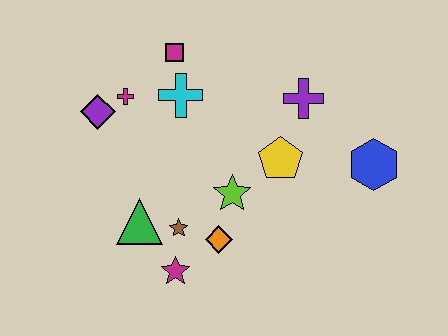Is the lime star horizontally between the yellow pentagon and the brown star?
Yes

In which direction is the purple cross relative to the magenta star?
The purple cross is above the magenta star.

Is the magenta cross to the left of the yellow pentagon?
Yes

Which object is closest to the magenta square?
The cyan cross is closest to the magenta square.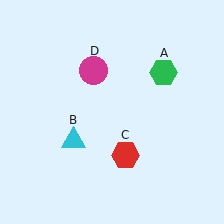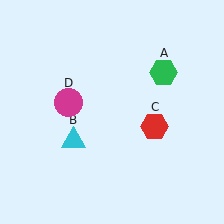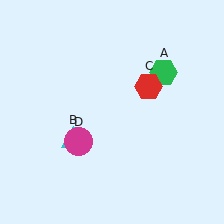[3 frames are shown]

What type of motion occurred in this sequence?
The red hexagon (object C), magenta circle (object D) rotated counterclockwise around the center of the scene.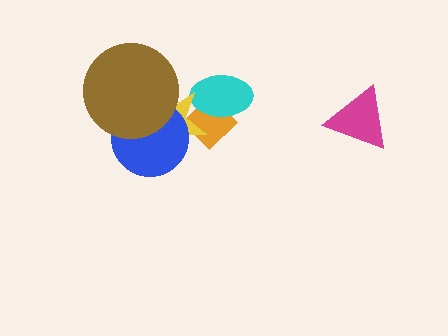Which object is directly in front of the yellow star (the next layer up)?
The blue circle is directly in front of the yellow star.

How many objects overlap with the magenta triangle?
0 objects overlap with the magenta triangle.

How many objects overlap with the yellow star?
4 objects overlap with the yellow star.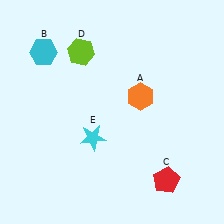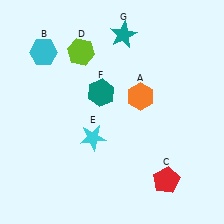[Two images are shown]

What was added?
A teal hexagon (F), a teal star (G) were added in Image 2.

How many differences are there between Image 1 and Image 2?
There are 2 differences between the two images.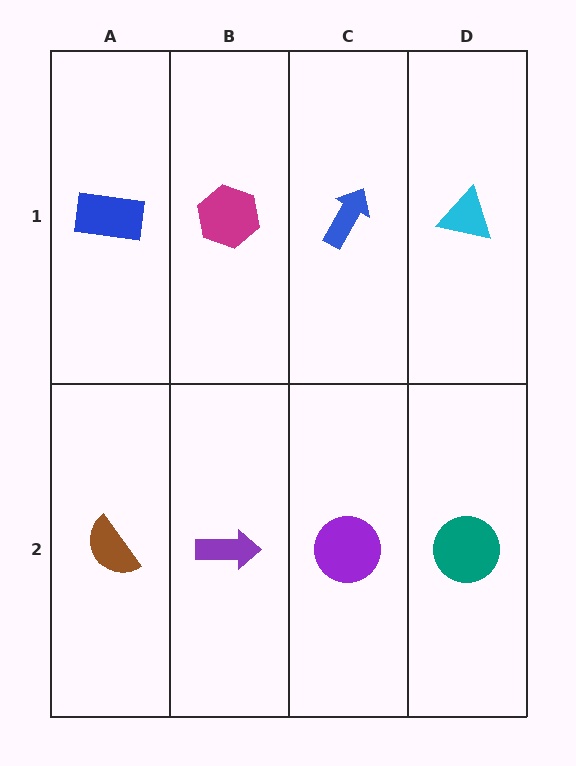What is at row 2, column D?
A teal circle.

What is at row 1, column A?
A blue rectangle.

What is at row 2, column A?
A brown semicircle.